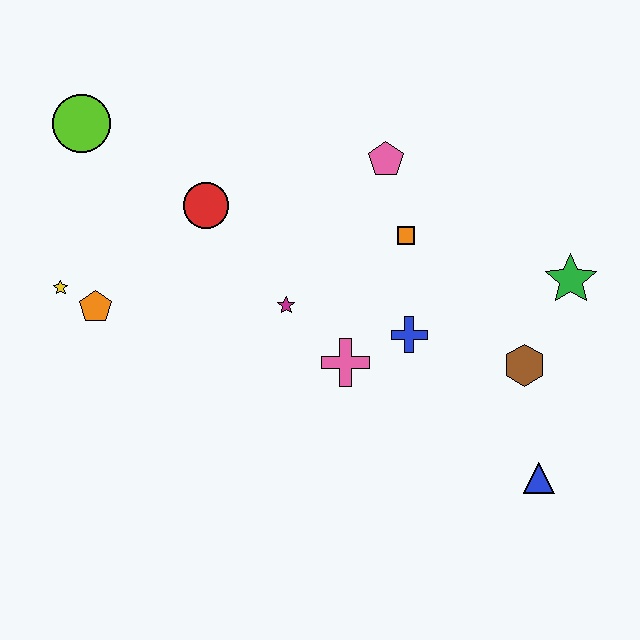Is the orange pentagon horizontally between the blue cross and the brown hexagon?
No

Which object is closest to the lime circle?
The red circle is closest to the lime circle.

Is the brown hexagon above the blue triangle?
Yes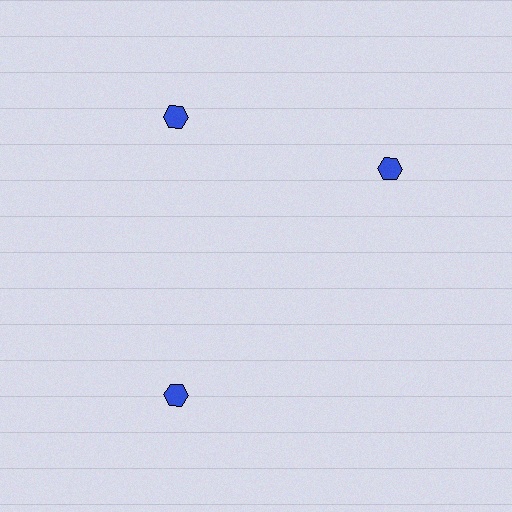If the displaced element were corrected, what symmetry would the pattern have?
It would have 3-fold rotational symmetry — the pattern would map onto itself every 120 degrees.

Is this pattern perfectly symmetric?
No. The 3 blue hexagons are arranged in a ring, but one element near the 3 o'clock position is rotated out of alignment along the ring, breaking the 3-fold rotational symmetry.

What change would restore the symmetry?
The symmetry would be restored by rotating it back into even spacing with its neighbors so that all 3 hexagons sit at equal angles and equal distance from the center.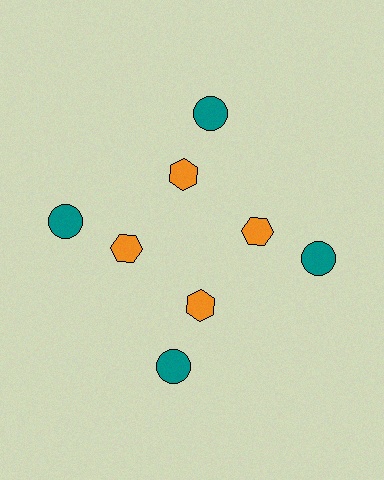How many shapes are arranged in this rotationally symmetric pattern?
There are 8 shapes, arranged in 4 groups of 2.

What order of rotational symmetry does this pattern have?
This pattern has 4-fold rotational symmetry.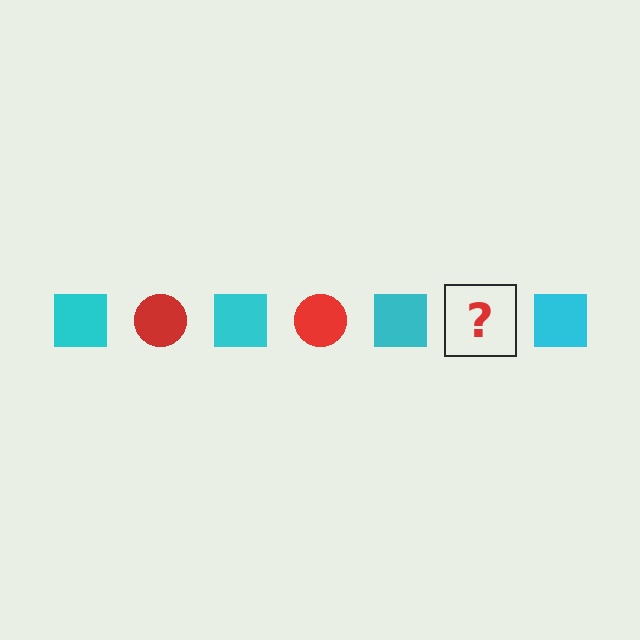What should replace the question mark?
The question mark should be replaced with a red circle.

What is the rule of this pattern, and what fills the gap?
The rule is that the pattern alternates between cyan square and red circle. The gap should be filled with a red circle.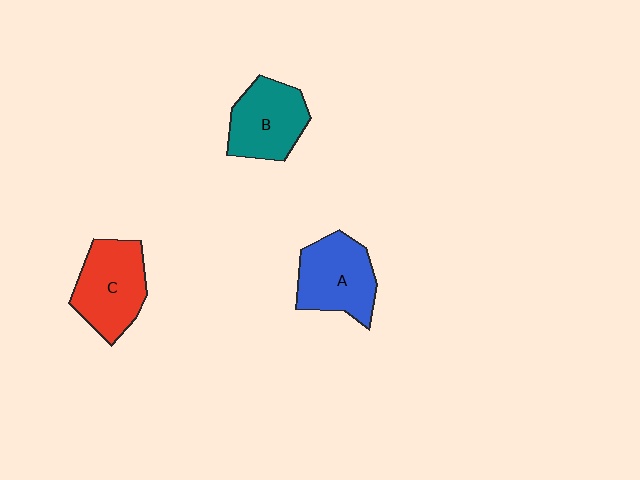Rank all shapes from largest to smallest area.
From largest to smallest: C (red), A (blue), B (teal).